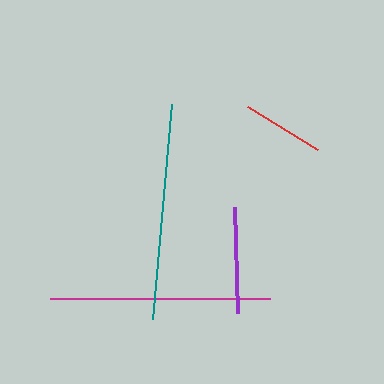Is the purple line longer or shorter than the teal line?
The teal line is longer than the purple line.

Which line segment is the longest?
The magenta line is the longest at approximately 221 pixels.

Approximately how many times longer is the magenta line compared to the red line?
The magenta line is approximately 2.7 times the length of the red line.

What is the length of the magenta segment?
The magenta segment is approximately 221 pixels long.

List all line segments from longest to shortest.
From longest to shortest: magenta, teal, purple, red.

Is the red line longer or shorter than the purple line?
The purple line is longer than the red line.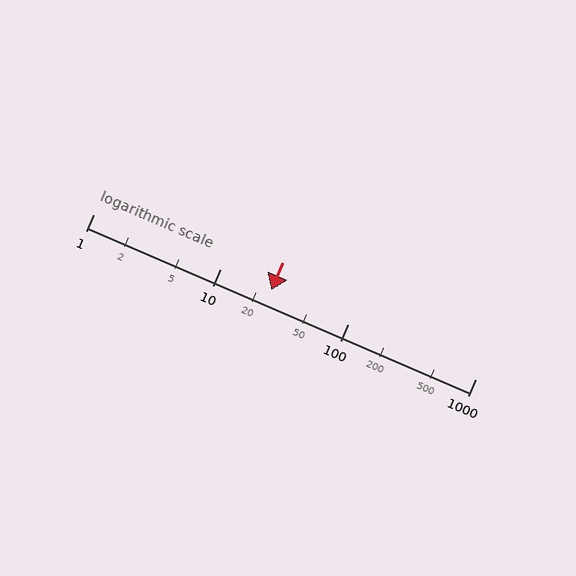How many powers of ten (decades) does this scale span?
The scale spans 3 decades, from 1 to 1000.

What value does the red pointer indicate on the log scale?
The pointer indicates approximately 25.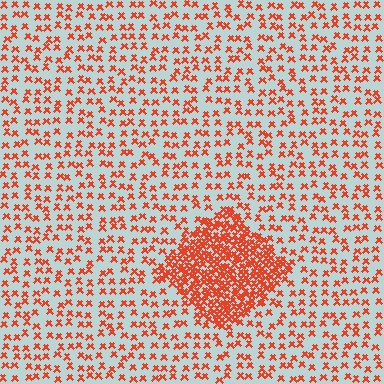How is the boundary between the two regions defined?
The boundary is defined by a change in element density (approximately 3.0x ratio). All elements are the same color, size, and shape.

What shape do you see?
I see a diamond.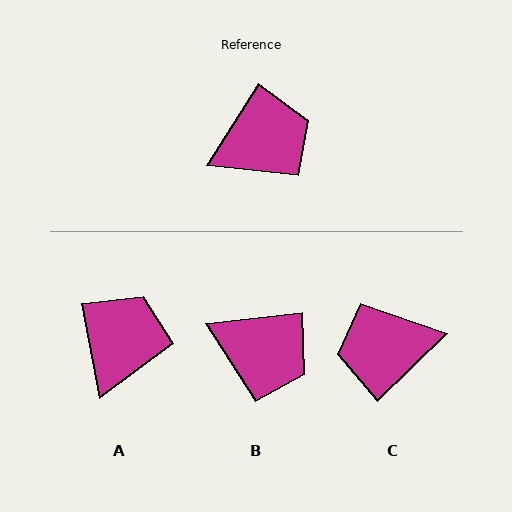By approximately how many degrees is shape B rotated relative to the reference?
Approximately 51 degrees clockwise.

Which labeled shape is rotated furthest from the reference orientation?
C, about 167 degrees away.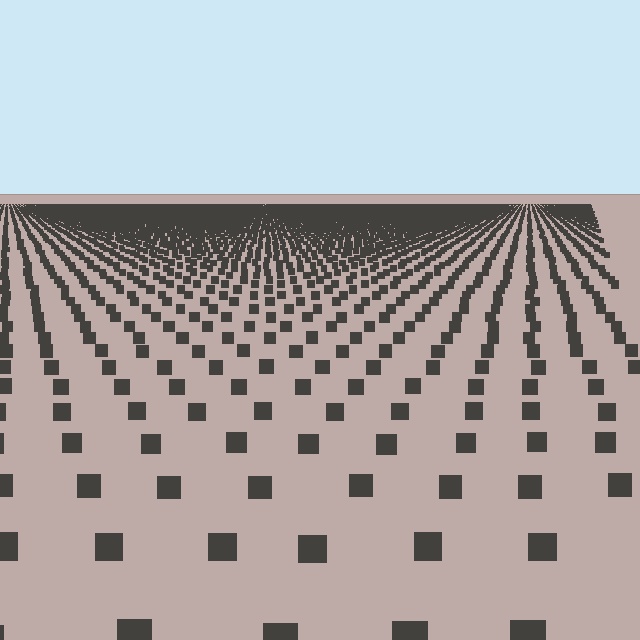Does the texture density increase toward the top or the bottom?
Density increases toward the top.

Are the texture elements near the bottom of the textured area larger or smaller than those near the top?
Larger. Near the bottom, elements are closer to the viewer and appear at a bigger on-screen size.